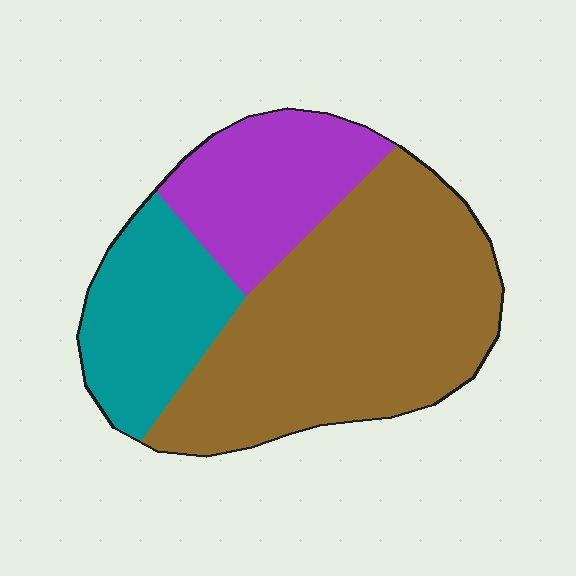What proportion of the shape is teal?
Teal covers 22% of the shape.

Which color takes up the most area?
Brown, at roughly 55%.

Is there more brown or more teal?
Brown.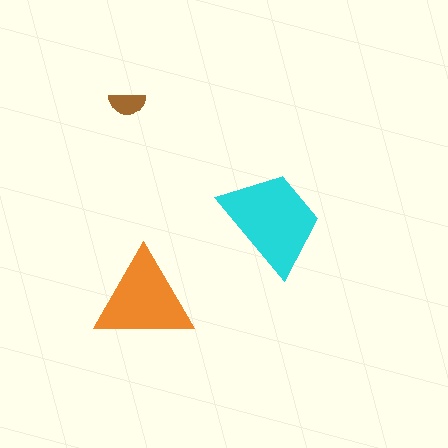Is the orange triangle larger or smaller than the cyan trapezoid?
Smaller.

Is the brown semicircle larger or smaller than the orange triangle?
Smaller.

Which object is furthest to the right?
The cyan trapezoid is rightmost.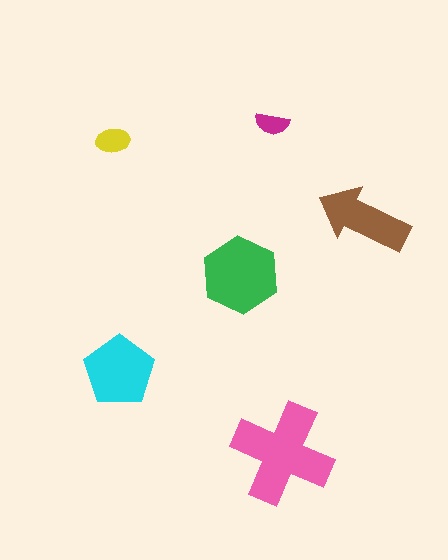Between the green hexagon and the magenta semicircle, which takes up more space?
The green hexagon.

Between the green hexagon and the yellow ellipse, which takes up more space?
The green hexagon.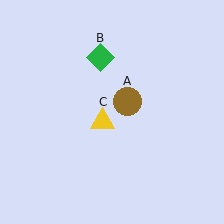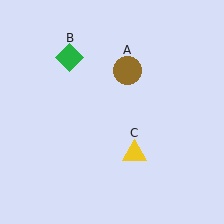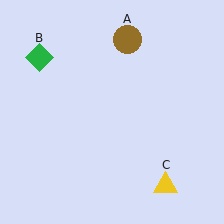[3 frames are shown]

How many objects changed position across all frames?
3 objects changed position: brown circle (object A), green diamond (object B), yellow triangle (object C).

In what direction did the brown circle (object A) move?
The brown circle (object A) moved up.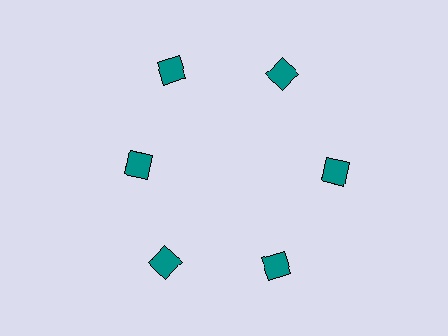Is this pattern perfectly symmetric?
No. The 6 teal squares are arranged in a ring, but one element near the 9 o'clock position is pulled inward toward the center, breaking the 6-fold rotational symmetry.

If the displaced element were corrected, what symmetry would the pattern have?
It would have 6-fold rotational symmetry — the pattern would map onto itself every 60 degrees.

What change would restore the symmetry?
The symmetry would be restored by moving it outward, back onto the ring so that all 6 squares sit at equal angles and equal distance from the center.